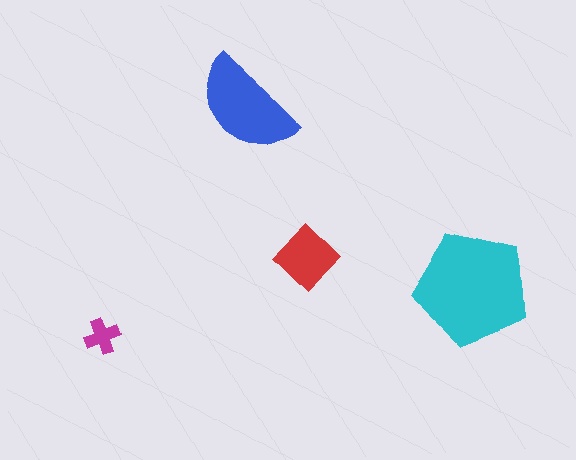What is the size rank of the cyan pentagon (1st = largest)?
1st.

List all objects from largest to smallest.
The cyan pentagon, the blue semicircle, the red diamond, the magenta cross.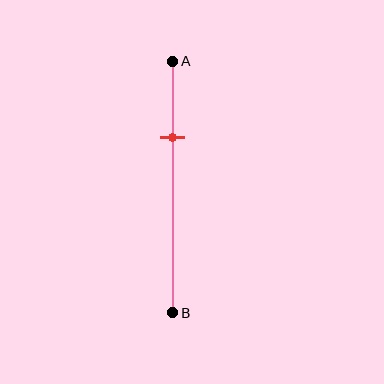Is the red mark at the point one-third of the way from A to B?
Yes, the mark is approximately at the one-third point.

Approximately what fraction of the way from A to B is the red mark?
The red mark is approximately 30% of the way from A to B.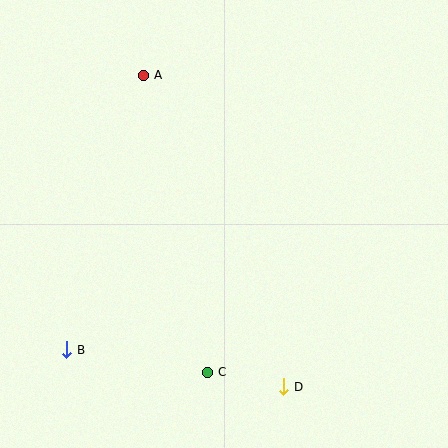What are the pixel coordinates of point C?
Point C is at (208, 372).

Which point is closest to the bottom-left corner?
Point B is closest to the bottom-left corner.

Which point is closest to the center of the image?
Point C at (208, 372) is closest to the center.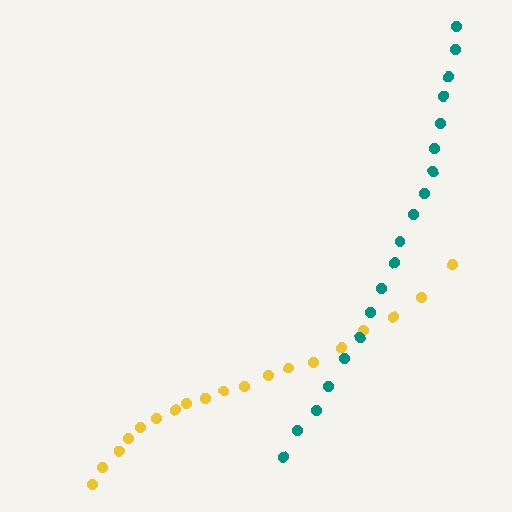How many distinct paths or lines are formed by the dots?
There are 2 distinct paths.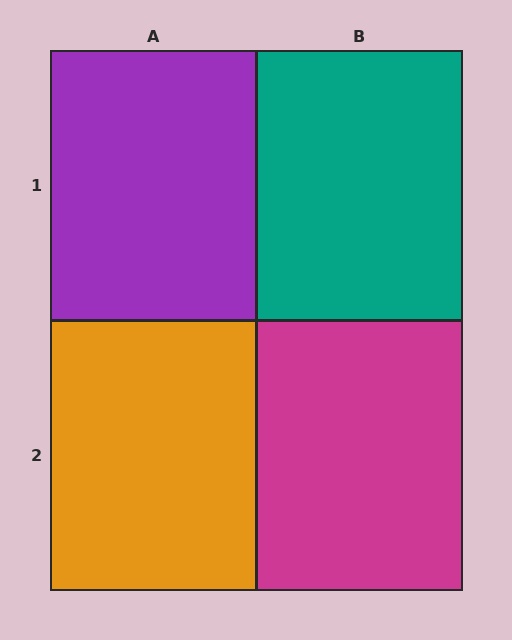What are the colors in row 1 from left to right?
Purple, teal.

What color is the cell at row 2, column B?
Magenta.